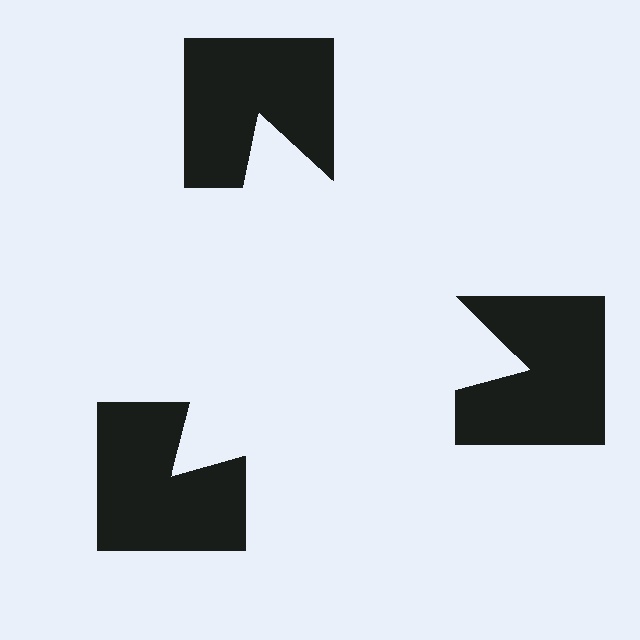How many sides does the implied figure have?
3 sides.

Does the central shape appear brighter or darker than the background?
It typically appears slightly brighter than the background, even though no actual brightness change is drawn.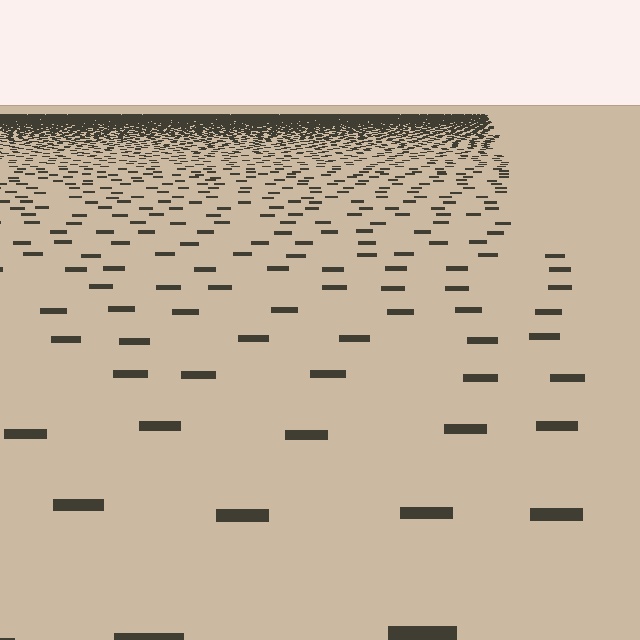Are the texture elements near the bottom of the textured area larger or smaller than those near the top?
Larger. Near the bottom, elements are closer to the viewer and appear at a bigger on-screen size.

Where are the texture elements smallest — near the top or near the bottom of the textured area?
Near the top.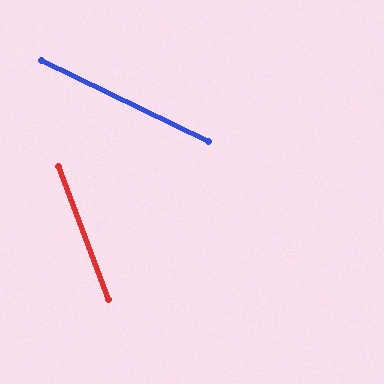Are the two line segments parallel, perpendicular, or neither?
Neither parallel nor perpendicular — they differ by about 43°.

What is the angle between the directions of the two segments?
Approximately 43 degrees.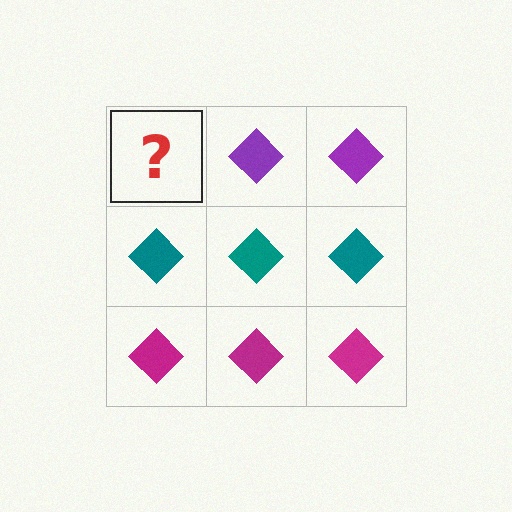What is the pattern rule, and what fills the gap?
The rule is that each row has a consistent color. The gap should be filled with a purple diamond.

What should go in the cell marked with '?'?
The missing cell should contain a purple diamond.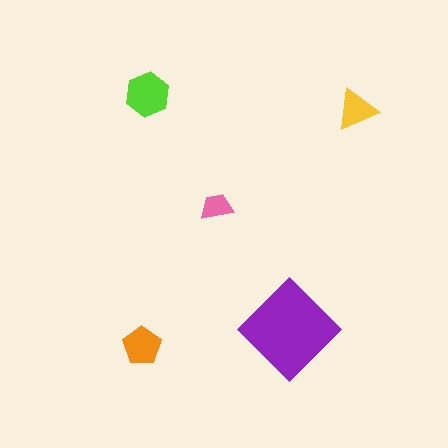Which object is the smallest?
The pink trapezoid.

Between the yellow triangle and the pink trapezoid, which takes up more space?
The yellow triangle.